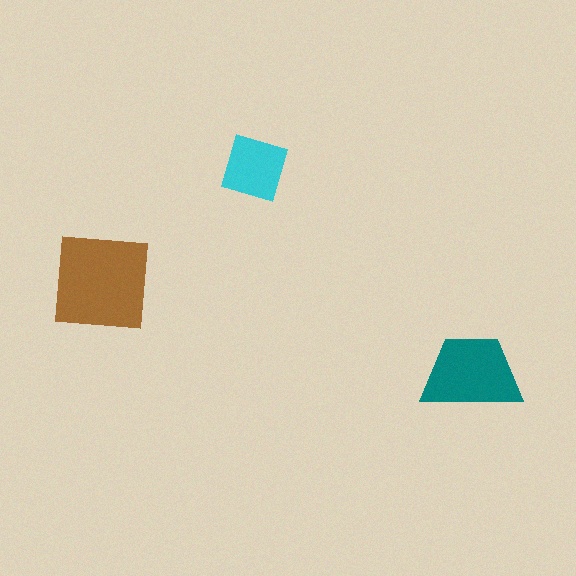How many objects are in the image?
There are 3 objects in the image.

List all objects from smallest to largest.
The cyan diamond, the teal trapezoid, the brown square.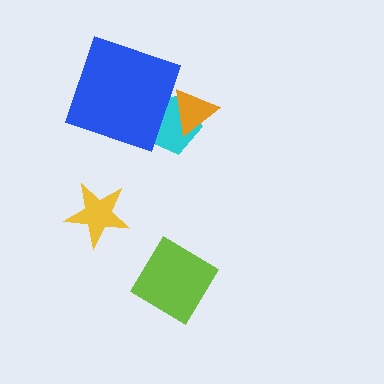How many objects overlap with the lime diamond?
0 objects overlap with the lime diamond.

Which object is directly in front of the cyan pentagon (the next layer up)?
The orange triangle is directly in front of the cyan pentagon.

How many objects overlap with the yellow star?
0 objects overlap with the yellow star.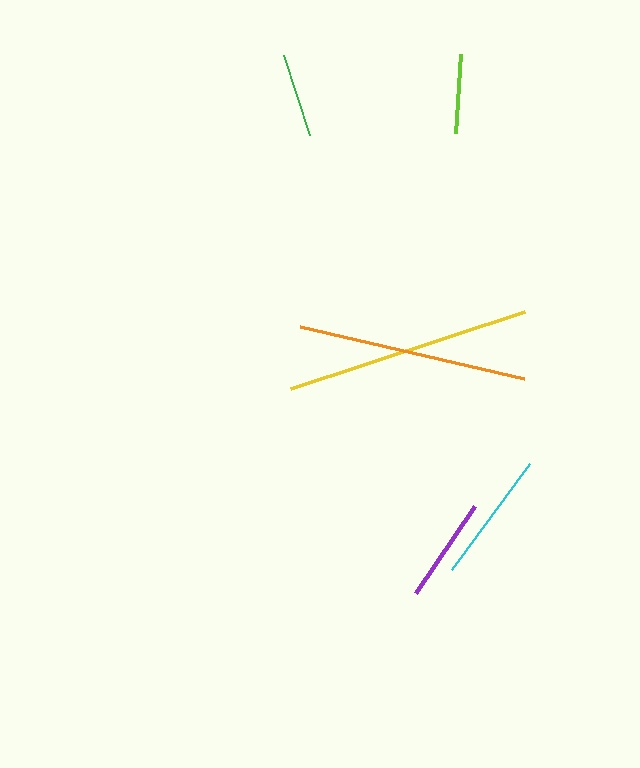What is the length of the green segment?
The green segment is approximately 84 pixels long.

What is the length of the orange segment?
The orange segment is approximately 230 pixels long.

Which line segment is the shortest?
The lime line is the shortest at approximately 79 pixels.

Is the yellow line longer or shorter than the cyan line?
The yellow line is longer than the cyan line.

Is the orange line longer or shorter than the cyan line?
The orange line is longer than the cyan line.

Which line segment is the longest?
The yellow line is the longest at approximately 247 pixels.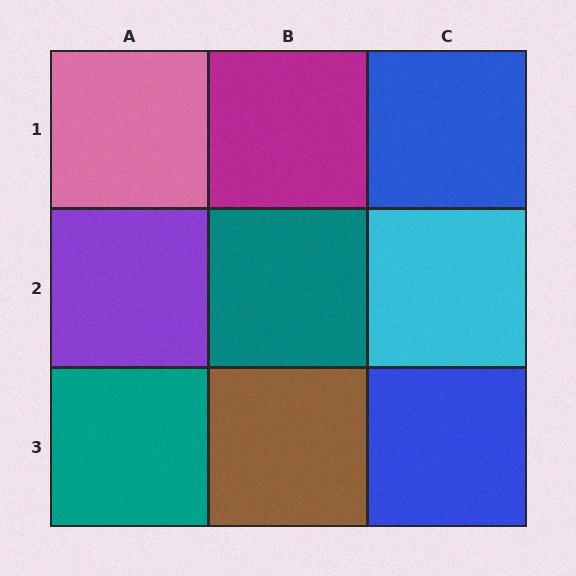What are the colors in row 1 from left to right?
Pink, magenta, blue.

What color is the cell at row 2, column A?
Purple.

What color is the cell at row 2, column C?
Cyan.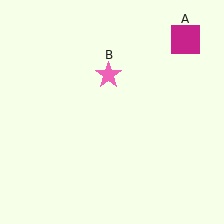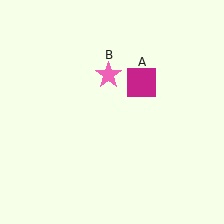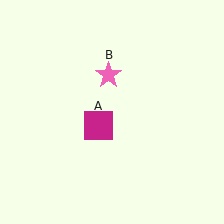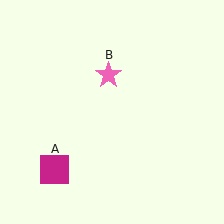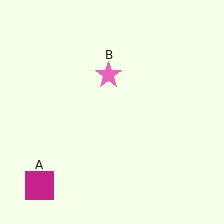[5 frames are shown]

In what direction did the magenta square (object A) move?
The magenta square (object A) moved down and to the left.